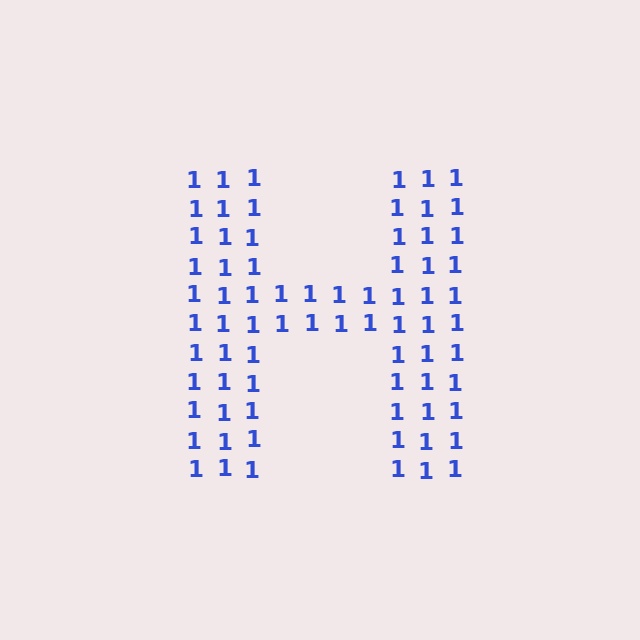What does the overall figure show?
The overall figure shows the letter H.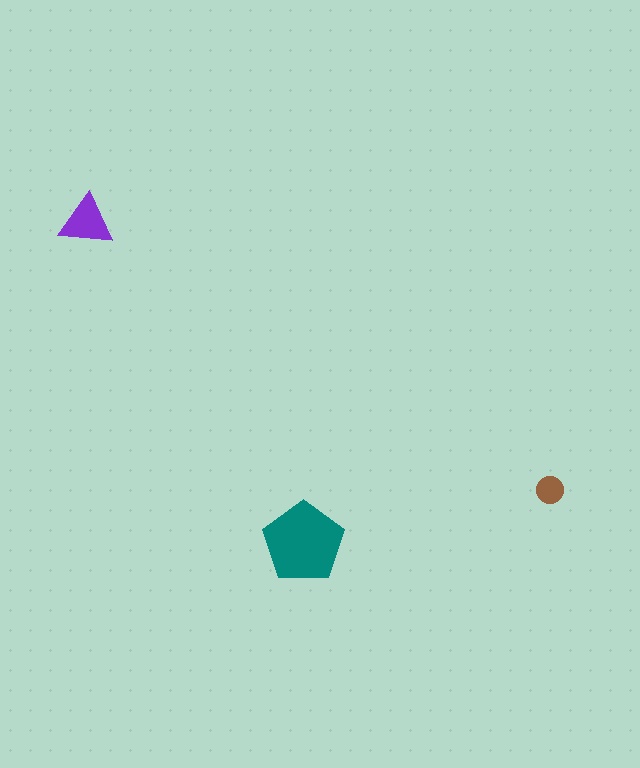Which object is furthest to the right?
The brown circle is rightmost.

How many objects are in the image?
There are 3 objects in the image.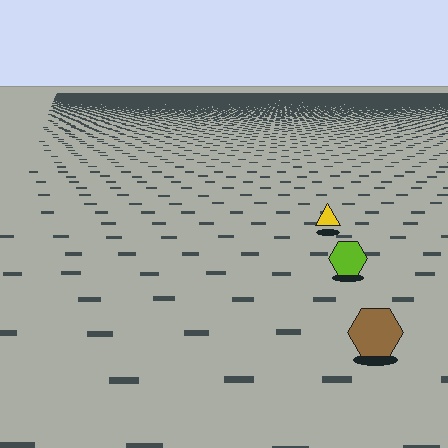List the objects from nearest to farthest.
From nearest to farthest: the brown hexagon, the lime hexagon, the yellow triangle.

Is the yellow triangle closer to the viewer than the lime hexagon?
No. The lime hexagon is closer — you can tell from the texture gradient: the ground texture is coarser near it.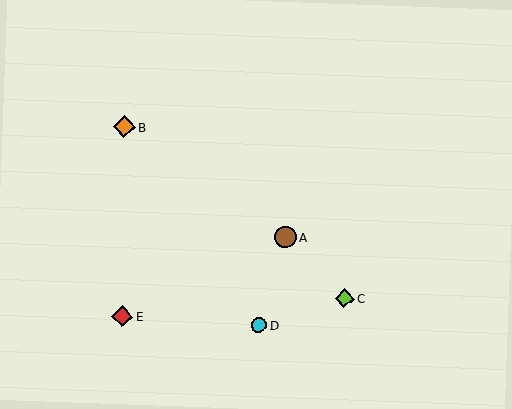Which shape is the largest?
The orange diamond (labeled B) is the largest.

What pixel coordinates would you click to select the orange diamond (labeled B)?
Click at (124, 127) to select the orange diamond B.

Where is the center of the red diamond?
The center of the red diamond is at (122, 316).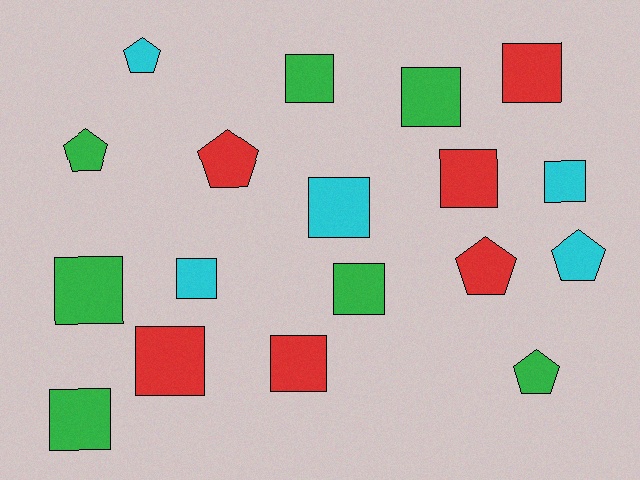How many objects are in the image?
There are 18 objects.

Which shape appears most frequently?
Square, with 12 objects.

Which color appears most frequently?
Green, with 7 objects.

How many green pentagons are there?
There are 2 green pentagons.